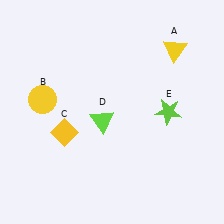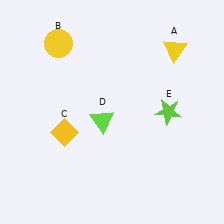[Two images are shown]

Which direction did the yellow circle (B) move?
The yellow circle (B) moved up.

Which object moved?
The yellow circle (B) moved up.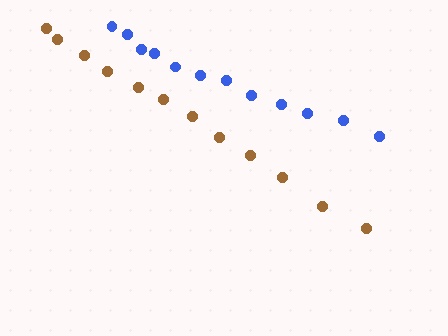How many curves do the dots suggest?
There are 2 distinct paths.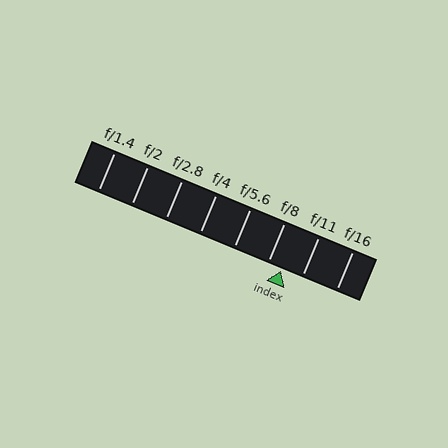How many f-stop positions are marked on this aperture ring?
There are 8 f-stop positions marked.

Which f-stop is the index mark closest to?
The index mark is closest to f/8.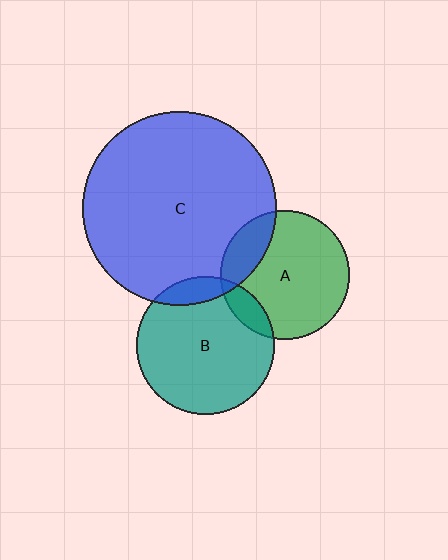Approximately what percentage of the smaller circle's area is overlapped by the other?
Approximately 20%.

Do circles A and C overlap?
Yes.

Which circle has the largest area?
Circle C (blue).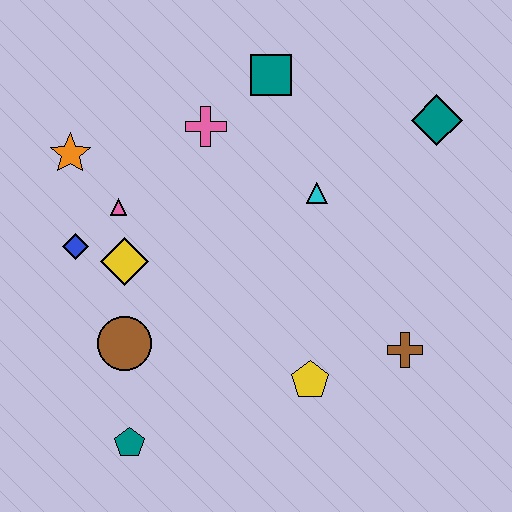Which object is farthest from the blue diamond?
The teal diamond is farthest from the blue diamond.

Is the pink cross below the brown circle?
No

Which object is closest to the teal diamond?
The cyan triangle is closest to the teal diamond.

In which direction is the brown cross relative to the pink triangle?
The brown cross is to the right of the pink triangle.